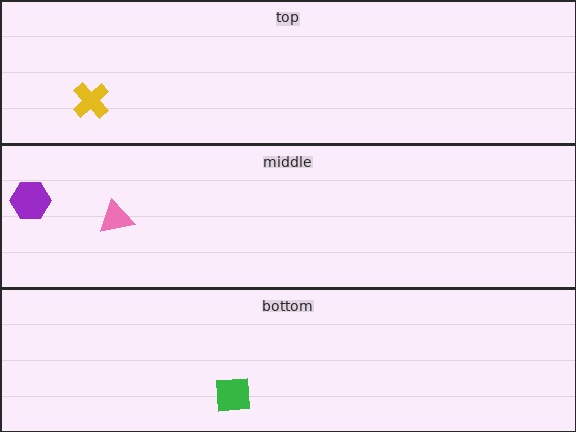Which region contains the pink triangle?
The middle region.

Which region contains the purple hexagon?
The middle region.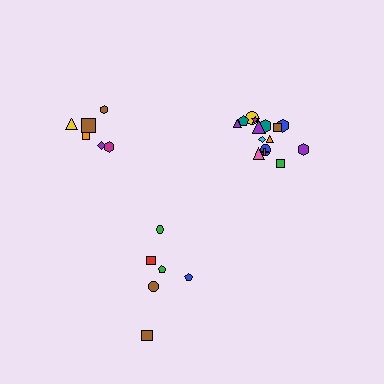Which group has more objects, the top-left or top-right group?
The top-right group.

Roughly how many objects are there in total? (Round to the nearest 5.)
Roughly 25 objects in total.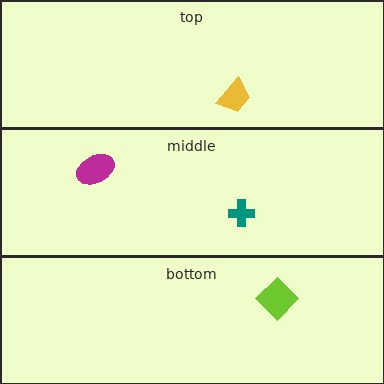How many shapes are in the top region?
1.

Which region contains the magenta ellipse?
The middle region.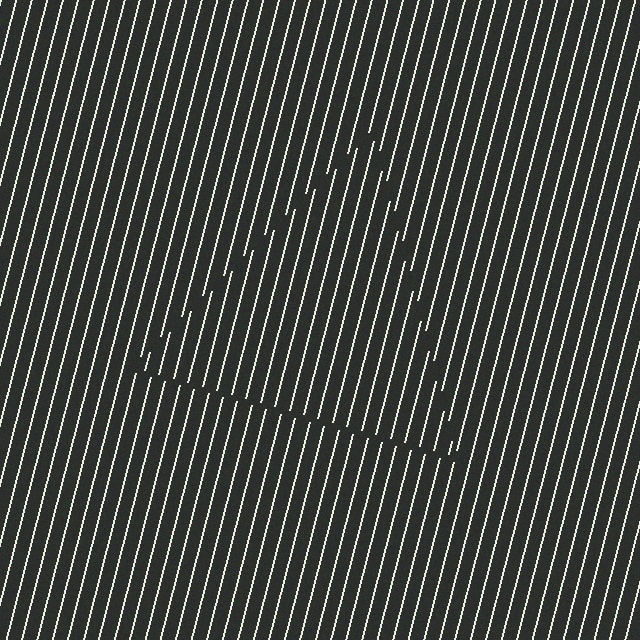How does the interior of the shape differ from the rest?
The interior of the shape contains the same grating, shifted by half a period — the contour is defined by the phase discontinuity where line-ends from the inner and outer gratings abut.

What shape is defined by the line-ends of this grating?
An illusory triangle. The interior of the shape contains the same grating, shifted by half a period — the contour is defined by the phase discontinuity where line-ends from the inner and outer gratings abut.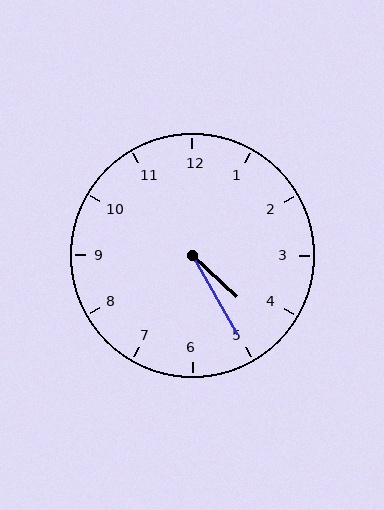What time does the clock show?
4:25.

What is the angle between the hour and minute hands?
Approximately 18 degrees.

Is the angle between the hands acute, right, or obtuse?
It is acute.